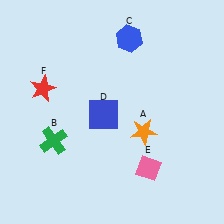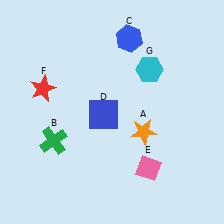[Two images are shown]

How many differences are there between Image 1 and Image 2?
There is 1 difference between the two images.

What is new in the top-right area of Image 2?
A cyan hexagon (G) was added in the top-right area of Image 2.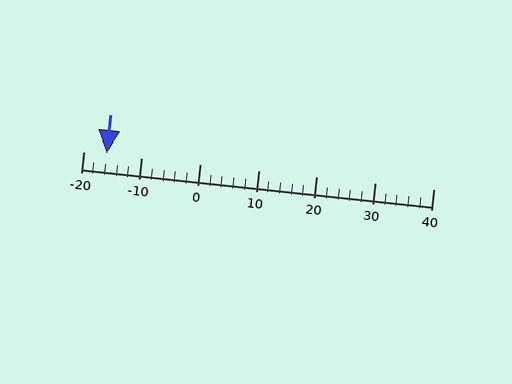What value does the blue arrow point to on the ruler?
The blue arrow points to approximately -16.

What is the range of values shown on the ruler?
The ruler shows values from -20 to 40.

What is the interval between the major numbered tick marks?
The major tick marks are spaced 10 units apart.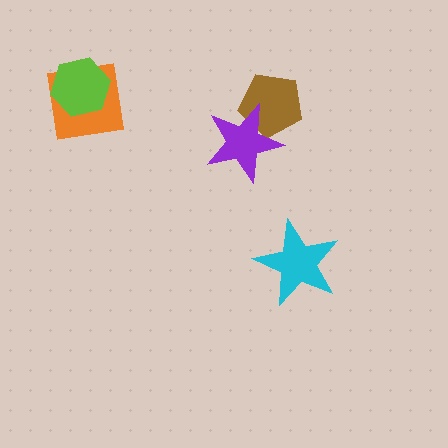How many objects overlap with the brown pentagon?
1 object overlaps with the brown pentagon.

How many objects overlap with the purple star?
1 object overlaps with the purple star.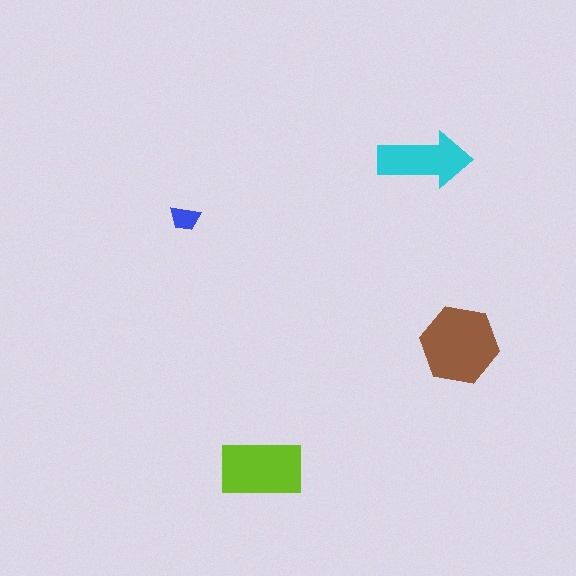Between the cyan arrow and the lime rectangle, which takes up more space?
The lime rectangle.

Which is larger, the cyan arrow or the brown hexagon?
The brown hexagon.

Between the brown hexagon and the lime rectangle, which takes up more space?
The brown hexagon.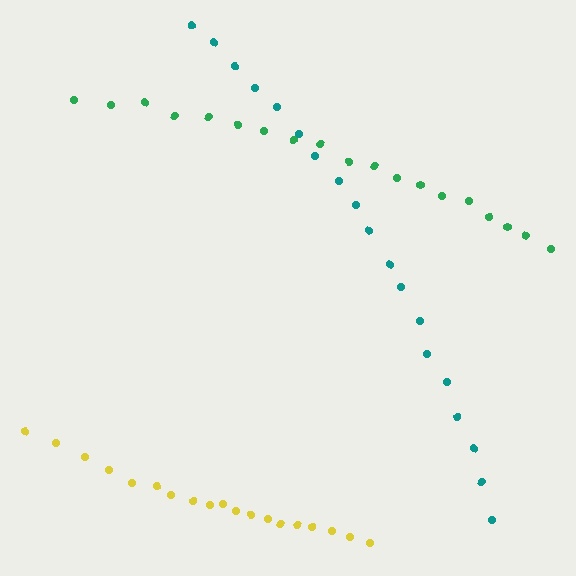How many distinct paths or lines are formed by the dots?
There are 3 distinct paths.